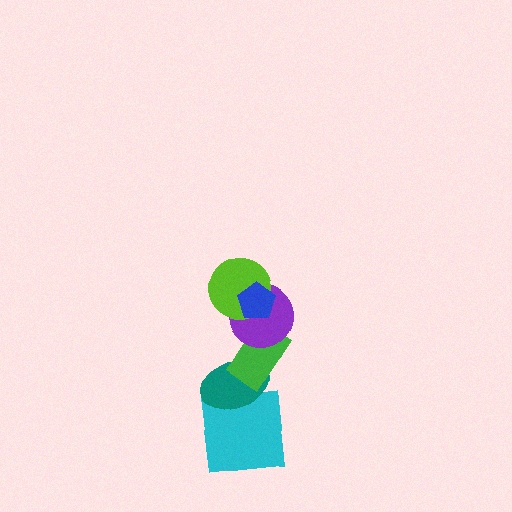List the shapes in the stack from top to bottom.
From top to bottom: the blue pentagon, the lime circle, the purple circle, the green rectangle, the teal ellipse, the cyan square.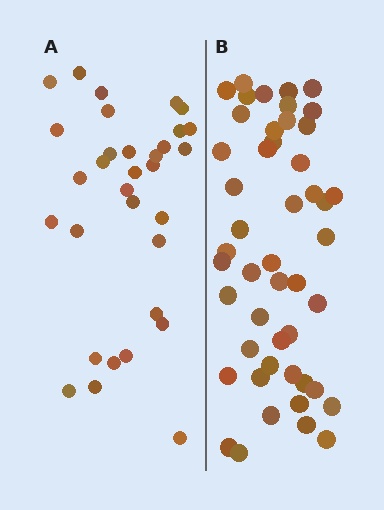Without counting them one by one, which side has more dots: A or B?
Region B (the right region) has more dots.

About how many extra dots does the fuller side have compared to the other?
Region B has approximately 15 more dots than region A.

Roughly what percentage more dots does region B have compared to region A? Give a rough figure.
About 50% more.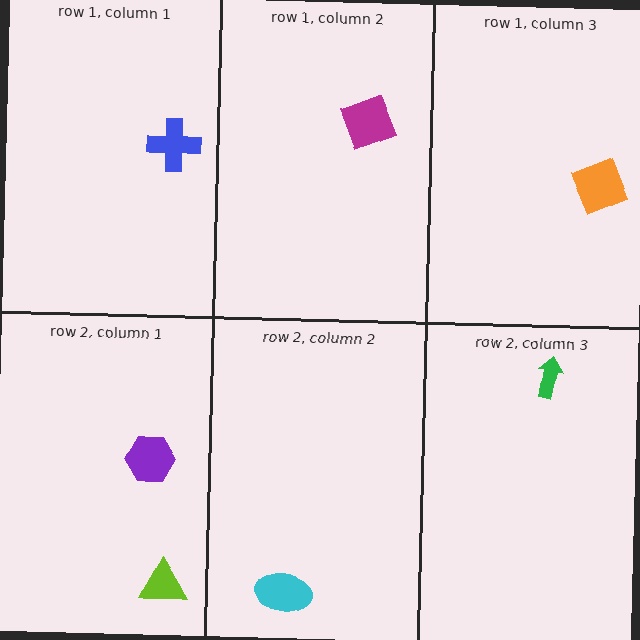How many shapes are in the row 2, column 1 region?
2.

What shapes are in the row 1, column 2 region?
The magenta diamond.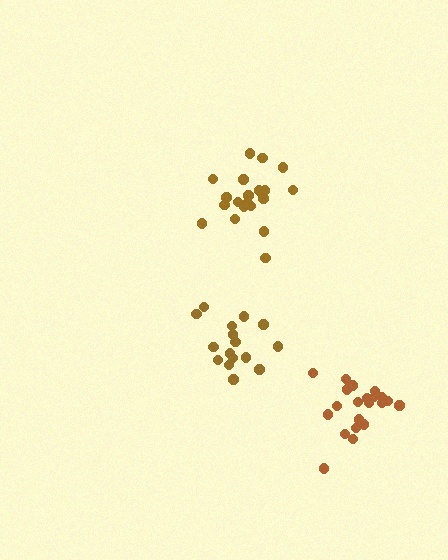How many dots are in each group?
Group 1: 16 dots, Group 2: 21 dots, Group 3: 20 dots (57 total).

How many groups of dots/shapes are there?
There are 3 groups.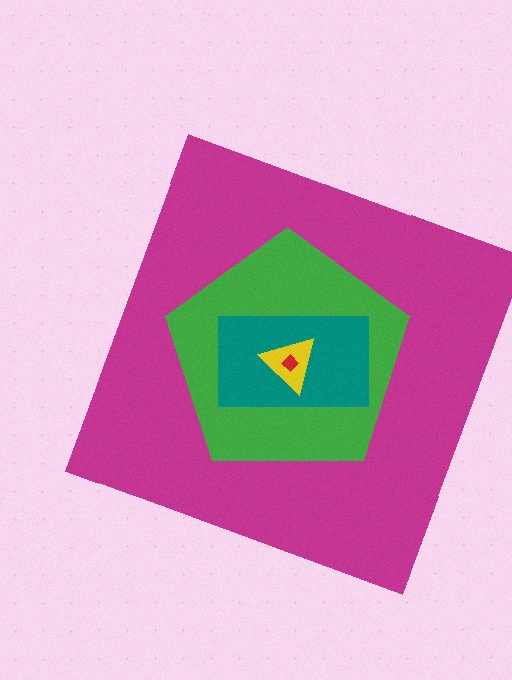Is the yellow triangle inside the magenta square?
Yes.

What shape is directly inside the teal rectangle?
The yellow triangle.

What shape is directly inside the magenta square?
The green pentagon.